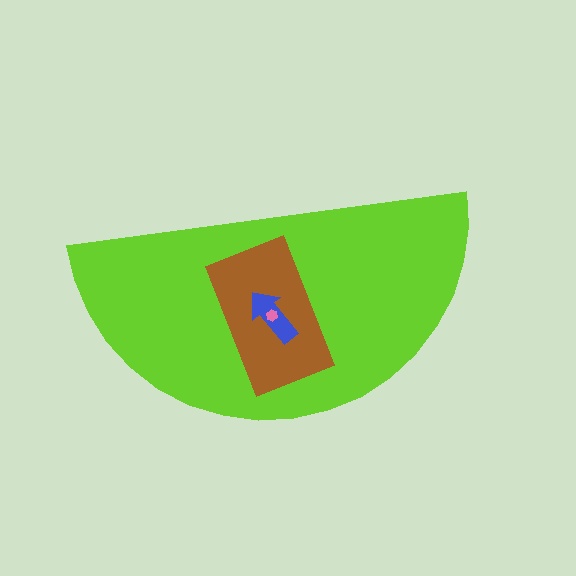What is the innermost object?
The pink hexagon.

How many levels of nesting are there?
4.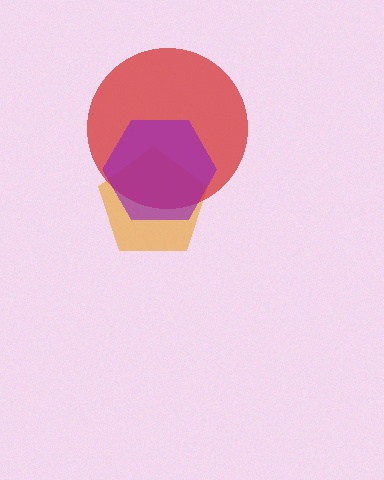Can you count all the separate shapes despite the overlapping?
Yes, there are 3 separate shapes.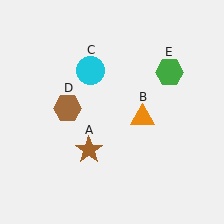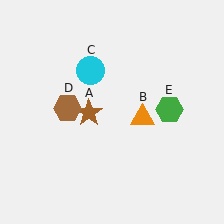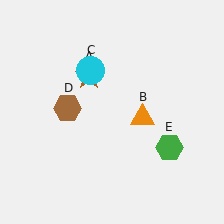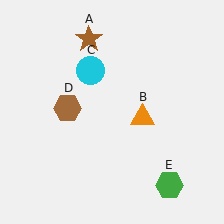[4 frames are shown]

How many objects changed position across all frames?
2 objects changed position: brown star (object A), green hexagon (object E).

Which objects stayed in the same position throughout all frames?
Orange triangle (object B) and cyan circle (object C) and brown hexagon (object D) remained stationary.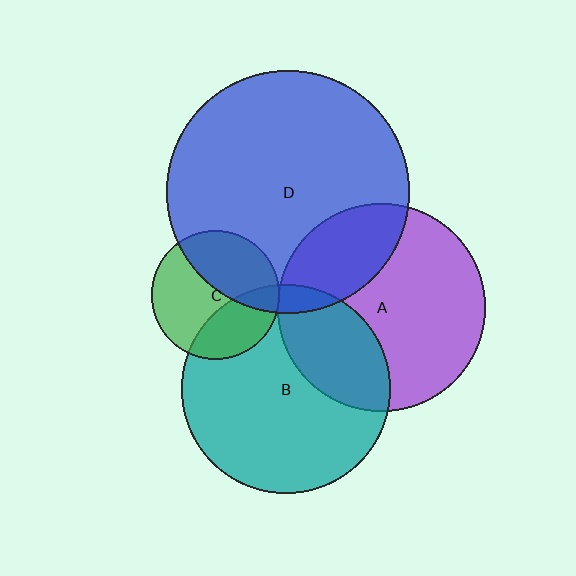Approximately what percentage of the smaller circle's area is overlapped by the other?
Approximately 40%.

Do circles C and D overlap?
Yes.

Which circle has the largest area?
Circle D (blue).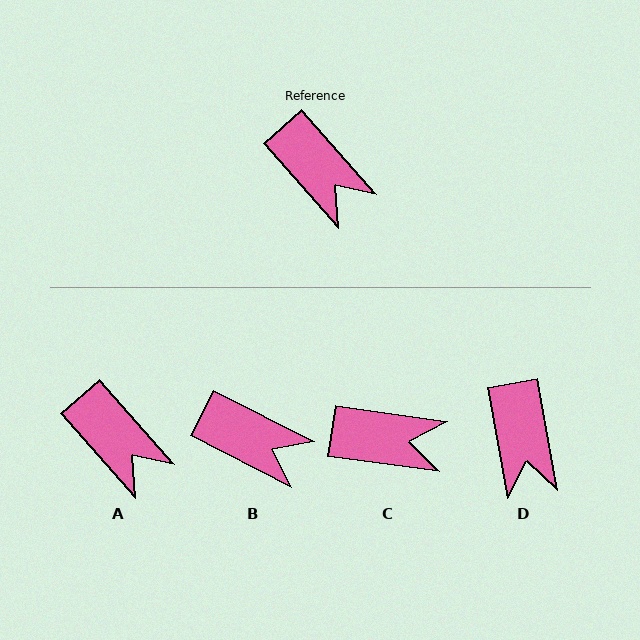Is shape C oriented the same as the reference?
No, it is off by about 40 degrees.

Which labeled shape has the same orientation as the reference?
A.